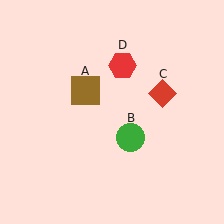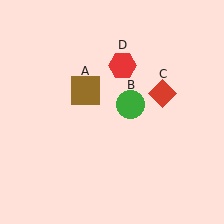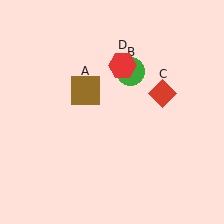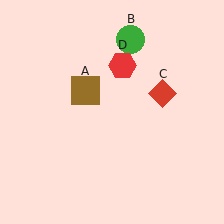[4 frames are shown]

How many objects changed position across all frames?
1 object changed position: green circle (object B).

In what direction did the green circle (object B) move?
The green circle (object B) moved up.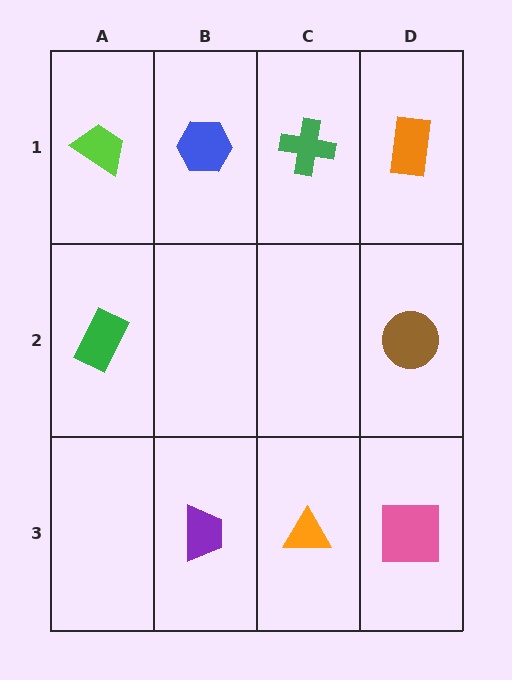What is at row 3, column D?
A pink square.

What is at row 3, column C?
An orange triangle.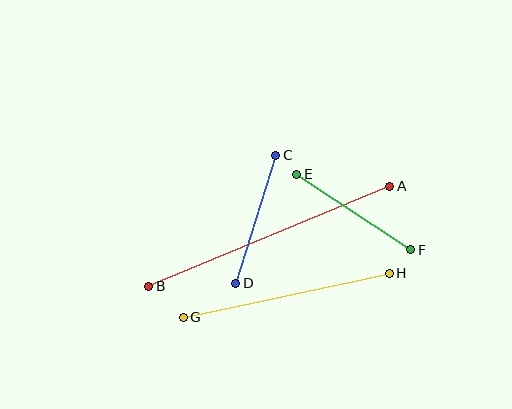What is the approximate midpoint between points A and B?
The midpoint is at approximately (269, 236) pixels.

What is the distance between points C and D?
The distance is approximately 134 pixels.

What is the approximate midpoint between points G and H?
The midpoint is at approximately (286, 295) pixels.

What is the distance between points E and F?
The distance is approximately 137 pixels.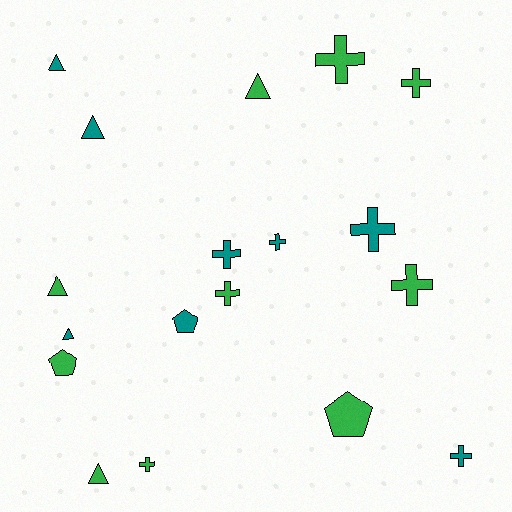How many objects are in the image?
There are 18 objects.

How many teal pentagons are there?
There is 1 teal pentagon.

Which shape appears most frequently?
Cross, with 9 objects.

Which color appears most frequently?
Green, with 10 objects.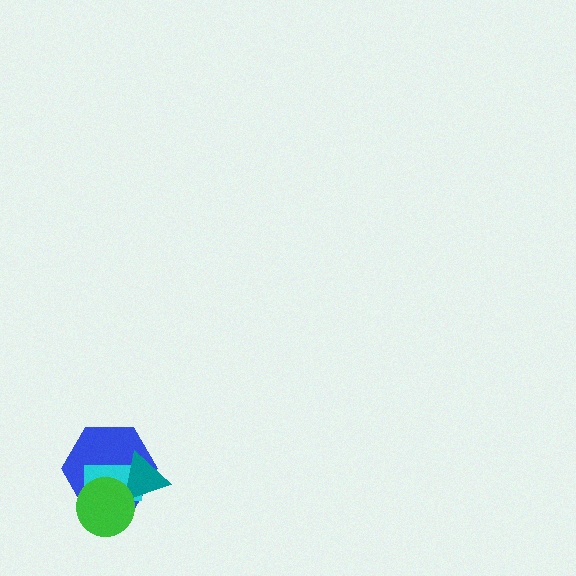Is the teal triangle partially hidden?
Yes, it is partially covered by another shape.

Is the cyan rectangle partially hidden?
Yes, it is partially covered by another shape.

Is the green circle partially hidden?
No, no other shape covers it.